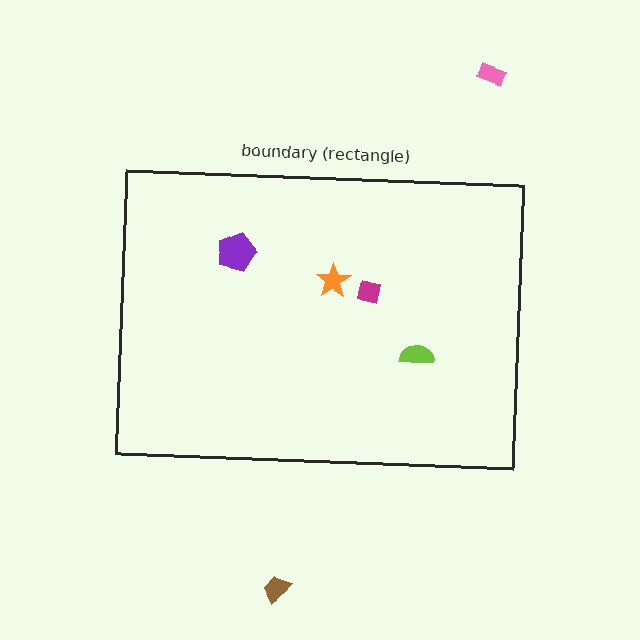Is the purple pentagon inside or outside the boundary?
Inside.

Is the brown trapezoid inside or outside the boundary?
Outside.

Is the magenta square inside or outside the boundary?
Inside.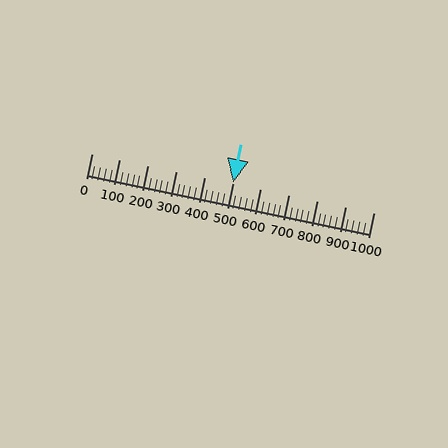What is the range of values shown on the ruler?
The ruler shows values from 0 to 1000.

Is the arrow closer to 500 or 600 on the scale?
The arrow is closer to 500.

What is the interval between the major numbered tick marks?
The major tick marks are spaced 100 units apart.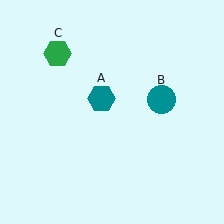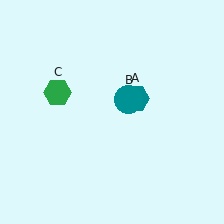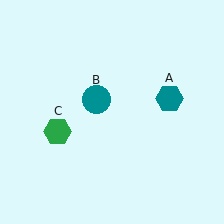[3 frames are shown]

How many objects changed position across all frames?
3 objects changed position: teal hexagon (object A), teal circle (object B), green hexagon (object C).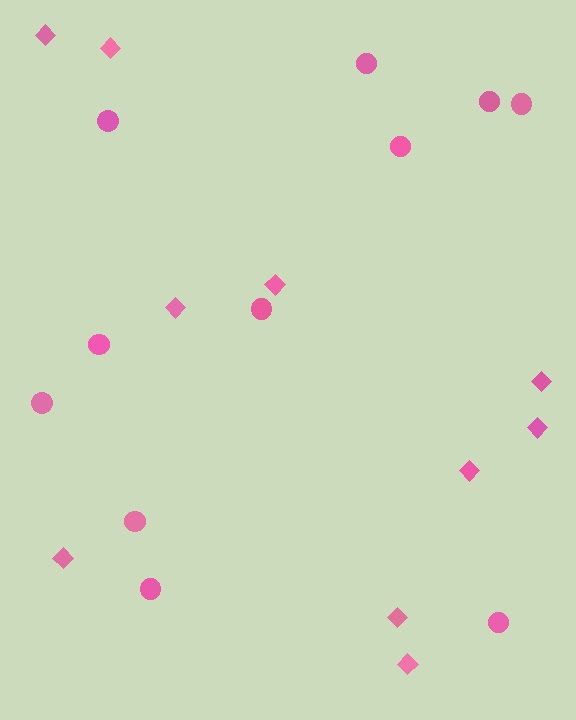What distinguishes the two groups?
There are 2 groups: one group of diamonds (10) and one group of circles (11).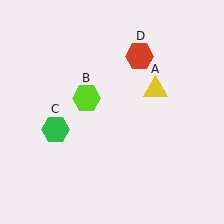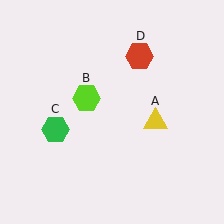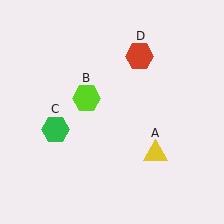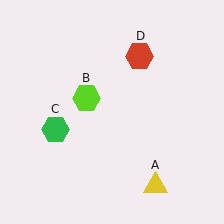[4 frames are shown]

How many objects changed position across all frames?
1 object changed position: yellow triangle (object A).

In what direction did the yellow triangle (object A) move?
The yellow triangle (object A) moved down.